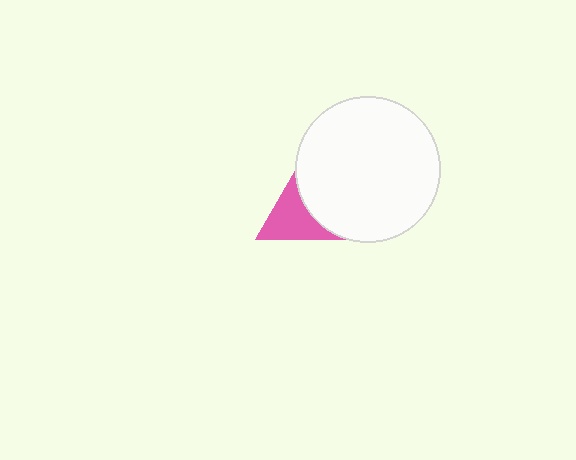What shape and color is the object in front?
The object in front is a white circle.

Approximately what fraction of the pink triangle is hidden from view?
Roughly 43% of the pink triangle is hidden behind the white circle.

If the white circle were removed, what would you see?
You would see the complete pink triangle.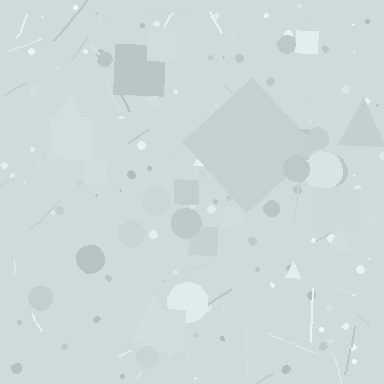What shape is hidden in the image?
A diamond is hidden in the image.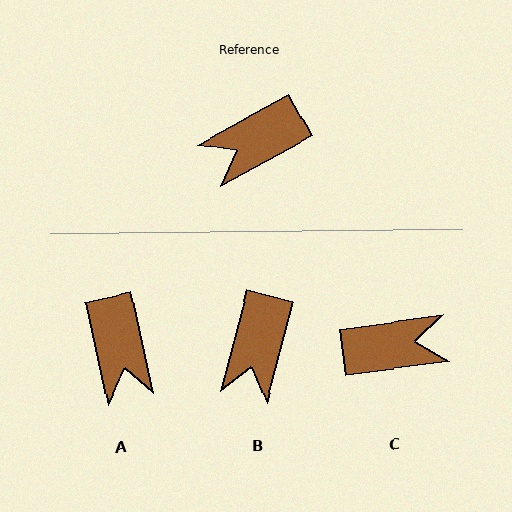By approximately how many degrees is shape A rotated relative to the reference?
Approximately 74 degrees counter-clockwise.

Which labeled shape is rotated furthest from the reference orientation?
C, about 159 degrees away.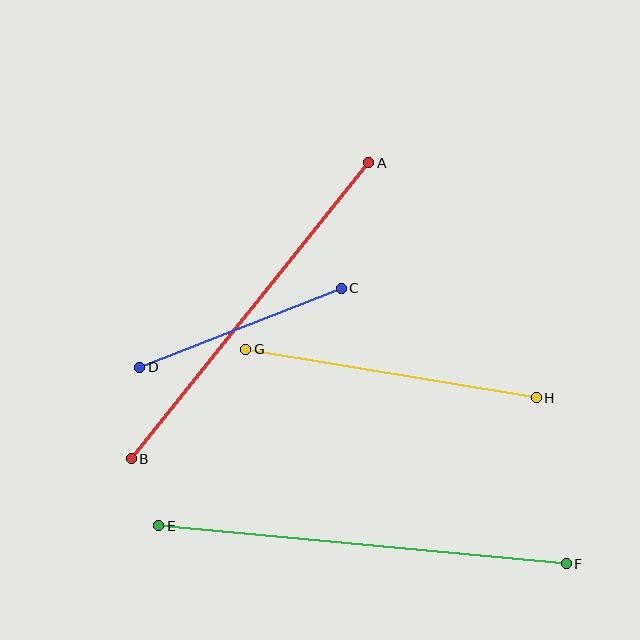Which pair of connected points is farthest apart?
Points E and F are farthest apart.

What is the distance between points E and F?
The distance is approximately 409 pixels.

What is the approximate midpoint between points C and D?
The midpoint is at approximately (241, 328) pixels.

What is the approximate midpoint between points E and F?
The midpoint is at approximately (362, 545) pixels.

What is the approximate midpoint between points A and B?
The midpoint is at approximately (250, 311) pixels.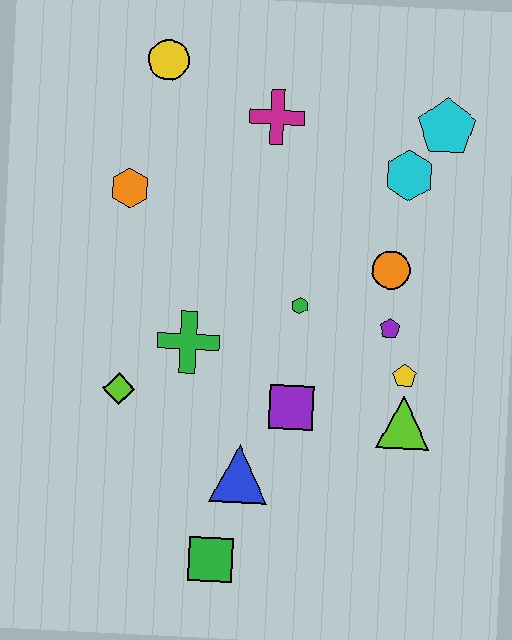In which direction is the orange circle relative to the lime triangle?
The orange circle is above the lime triangle.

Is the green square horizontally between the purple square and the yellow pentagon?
No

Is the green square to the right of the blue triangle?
No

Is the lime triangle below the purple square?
Yes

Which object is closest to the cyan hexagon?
The cyan pentagon is closest to the cyan hexagon.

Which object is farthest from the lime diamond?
The cyan pentagon is farthest from the lime diamond.